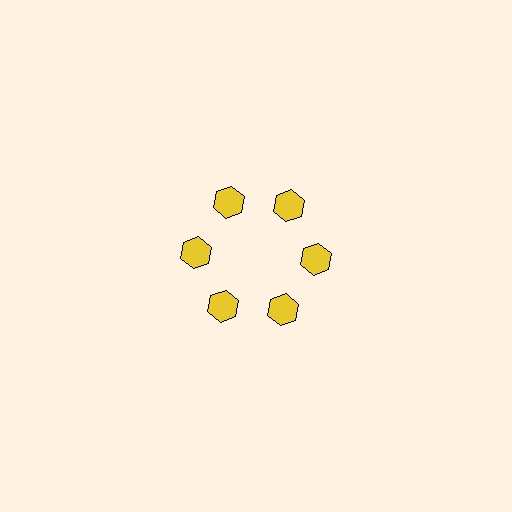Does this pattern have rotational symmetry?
Yes, this pattern has 6-fold rotational symmetry. It looks the same after rotating 60 degrees around the center.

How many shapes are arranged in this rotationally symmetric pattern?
There are 6 shapes, arranged in 6 groups of 1.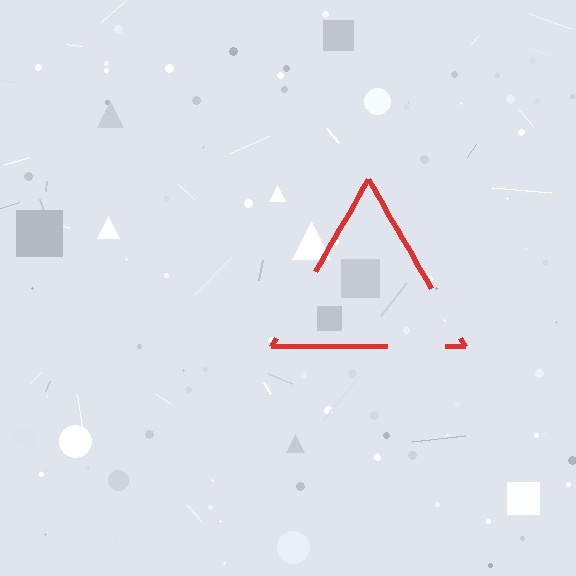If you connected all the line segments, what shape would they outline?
They would outline a triangle.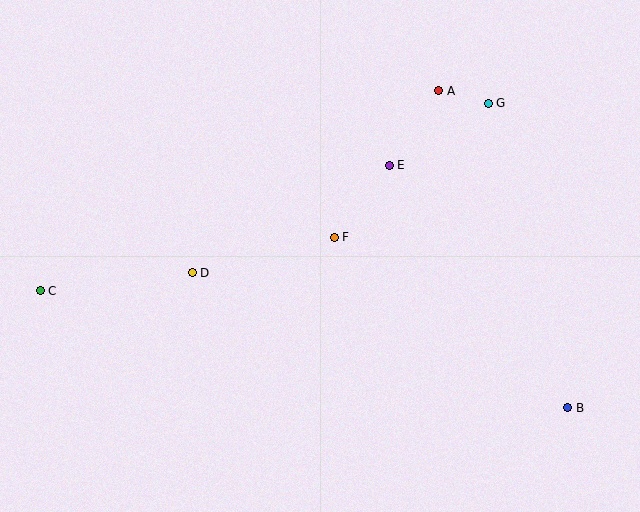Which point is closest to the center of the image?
Point F at (334, 237) is closest to the center.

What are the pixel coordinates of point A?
Point A is at (439, 91).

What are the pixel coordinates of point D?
Point D is at (192, 273).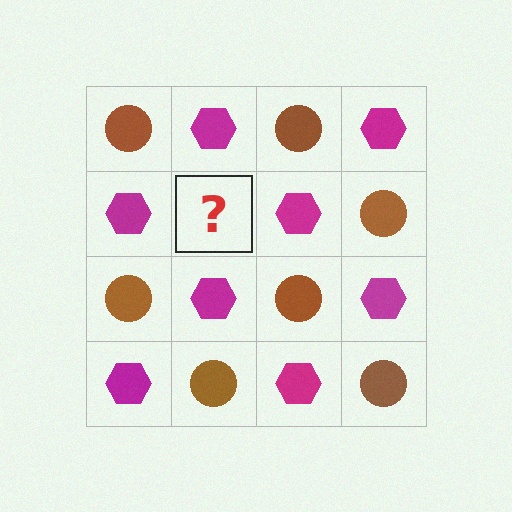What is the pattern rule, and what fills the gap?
The rule is that it alternates brown circle and magenta hexagon in a checkerboard pattern. The gap should be filled with a brown circle.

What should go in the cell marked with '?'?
The missing cell should contain a brown circle.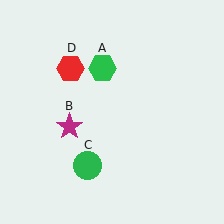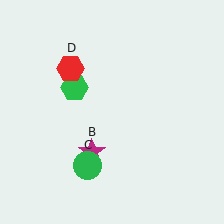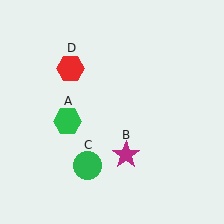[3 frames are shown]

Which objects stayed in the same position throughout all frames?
Green circle (object C) and red hexagon (object D) remained stationary.